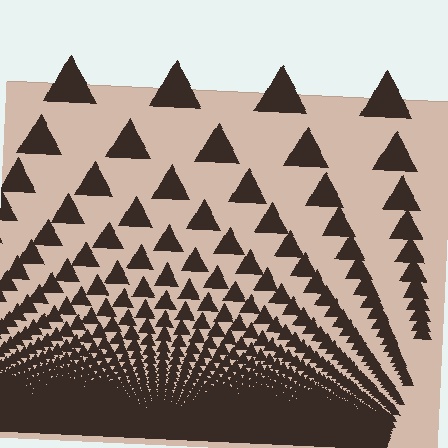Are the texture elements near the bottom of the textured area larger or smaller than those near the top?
Smaller. The gradient is inverted — elements near the bottom are smaller and denser.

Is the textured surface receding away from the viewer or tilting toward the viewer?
The surface appears to tilt toward the viewer. Texture elements get larger and sparser toward the top.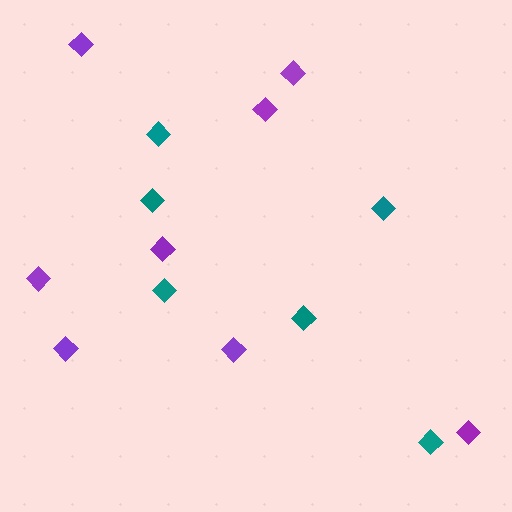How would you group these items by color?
There are 2 groups: one group of purple diamonds (8) and one group of teal diamonds (6).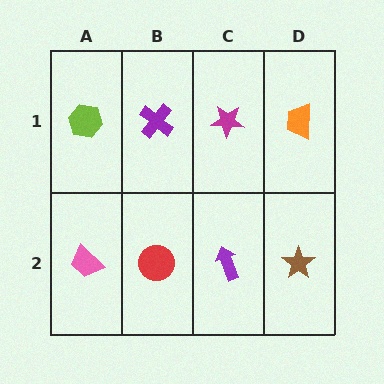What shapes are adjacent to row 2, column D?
An orange trapezoid (row 1, column D), a purple arrow (row 2, column C).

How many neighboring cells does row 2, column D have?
2.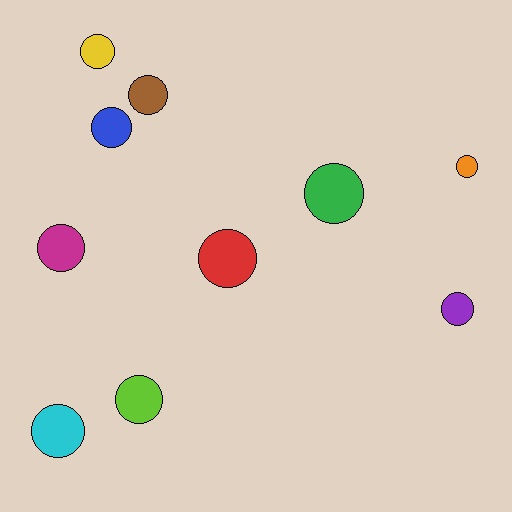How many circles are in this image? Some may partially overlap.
There are 10 circles.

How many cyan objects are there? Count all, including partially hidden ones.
There is 1 cyan object.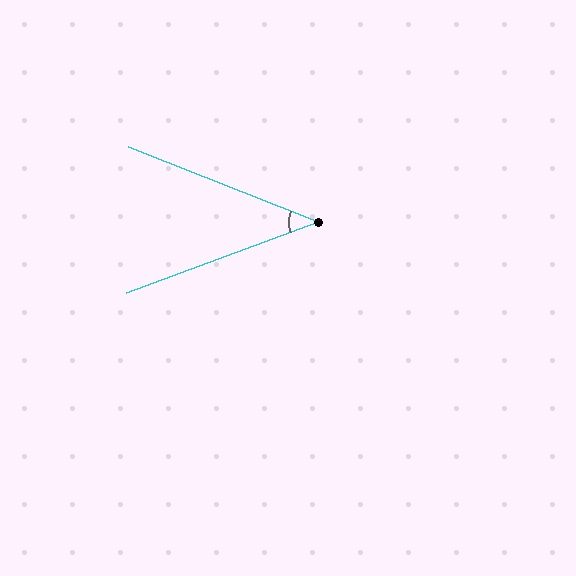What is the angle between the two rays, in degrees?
Approximately 42 degrees.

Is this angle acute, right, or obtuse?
It is acute.